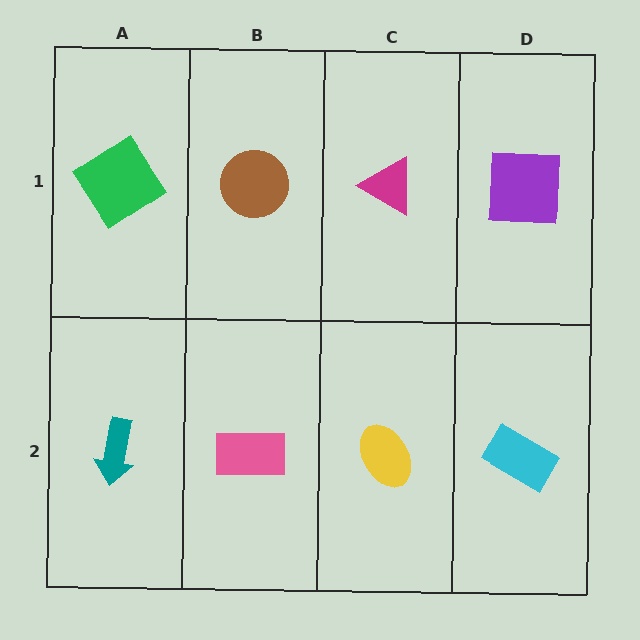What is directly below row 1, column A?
A teal arrow.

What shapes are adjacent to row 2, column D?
A purple square (row 1, column D), a yellow ellipse (row 2, column C).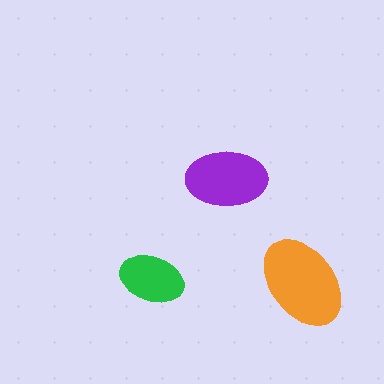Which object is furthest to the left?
The green ellipse is leftmost.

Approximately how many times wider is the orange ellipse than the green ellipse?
About 1.5 times wider.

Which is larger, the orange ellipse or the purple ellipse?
The orange one.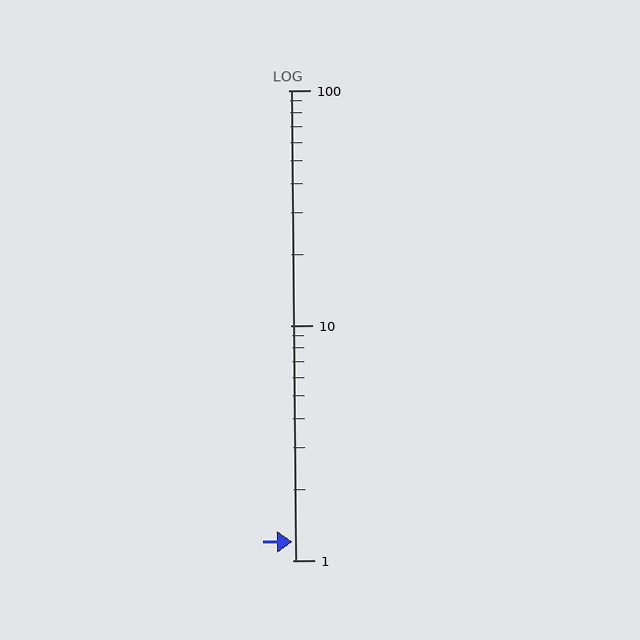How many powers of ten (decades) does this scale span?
The scale spans 2 decades, from 1 to 100.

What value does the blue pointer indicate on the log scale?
The pointer indicates approximately 1.2.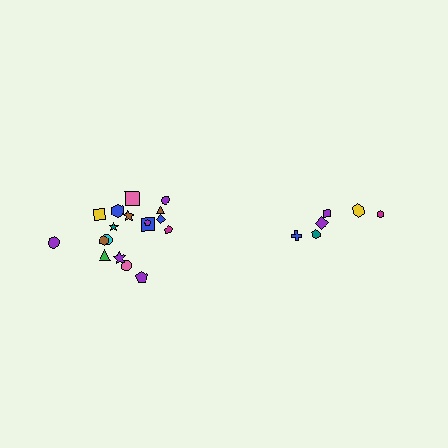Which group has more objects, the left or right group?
The left group.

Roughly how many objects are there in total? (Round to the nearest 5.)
Roughly 25 objects in total.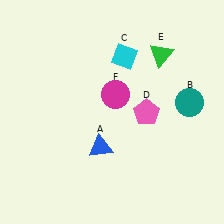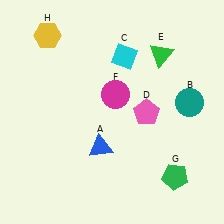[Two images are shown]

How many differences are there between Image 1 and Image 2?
There are 2 differences between the two images.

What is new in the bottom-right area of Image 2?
A green pentagon (G) was added in the bottom-right area of Image 2.